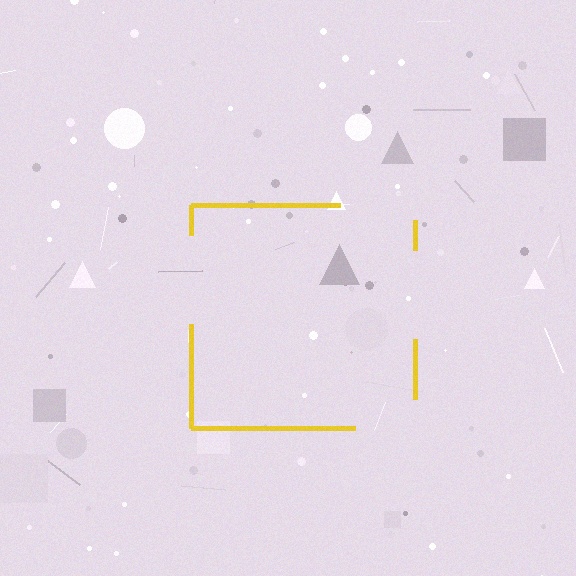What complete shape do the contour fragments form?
The contour fragments form a square.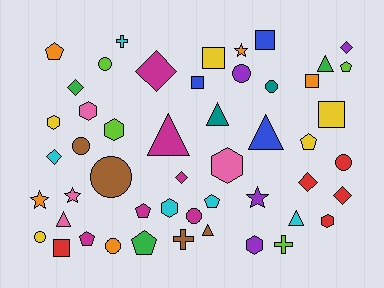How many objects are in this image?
There are 50 objects.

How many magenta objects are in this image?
There are 6 magenta objects.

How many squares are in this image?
There are 6 squares.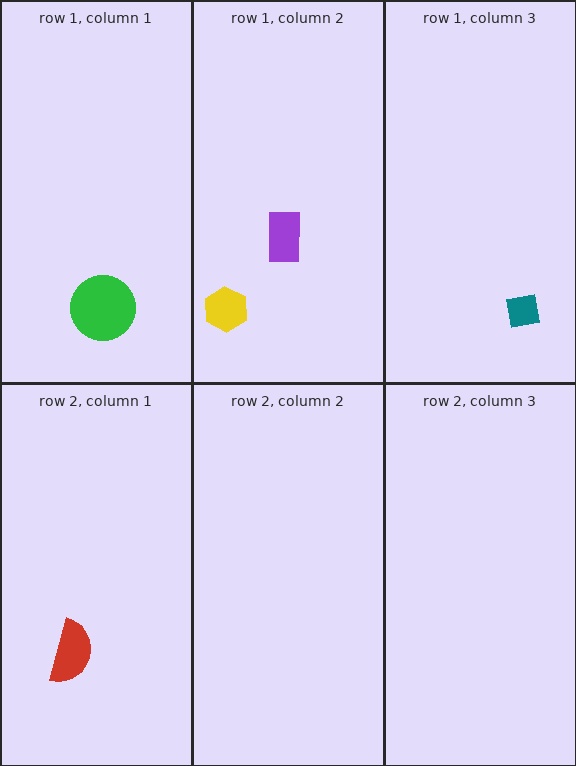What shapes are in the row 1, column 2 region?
The yellow hexagon, the purple rectangle.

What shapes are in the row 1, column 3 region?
The teal square.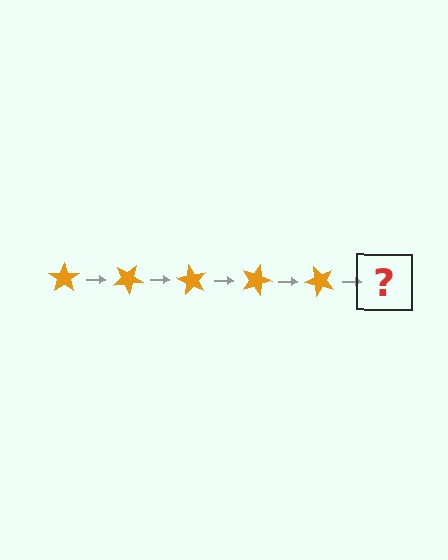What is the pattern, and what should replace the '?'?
The pattern is that the star rotates 30 degrees each step. The '?' should be an orange star rotated 150 degrees.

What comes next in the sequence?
The next element should be an orange star rotated 150 degrees.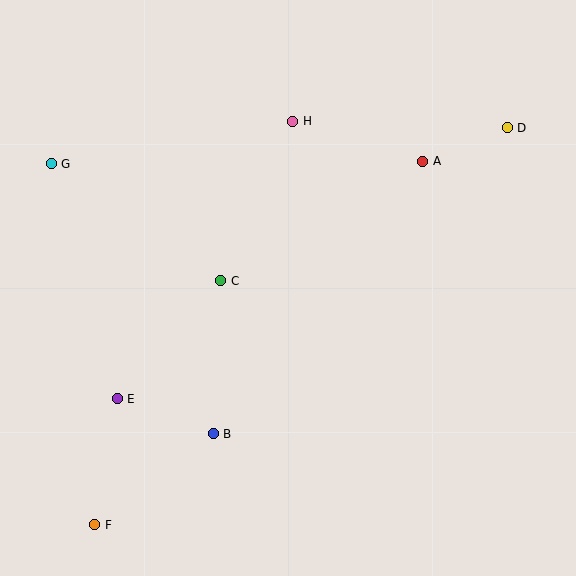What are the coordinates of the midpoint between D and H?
The midpoint between D and H is at (400, 125).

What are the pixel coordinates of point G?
Point G is at (51, 164).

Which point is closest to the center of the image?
Point C at (221, 281) is closest to the center.